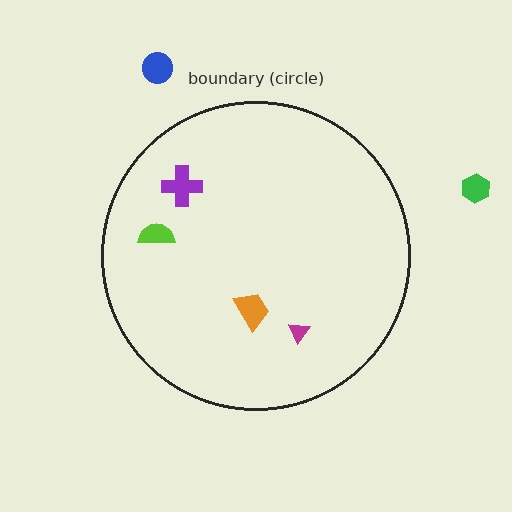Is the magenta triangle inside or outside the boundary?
Inside.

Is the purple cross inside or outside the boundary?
Inside.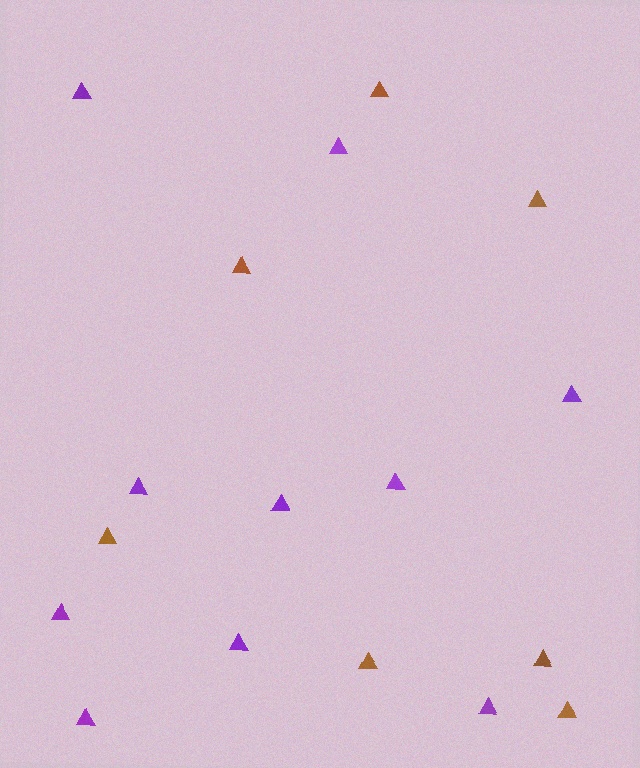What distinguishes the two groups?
There are 2 groups: one group of brown triangles (7) and one group of purple triangles (10).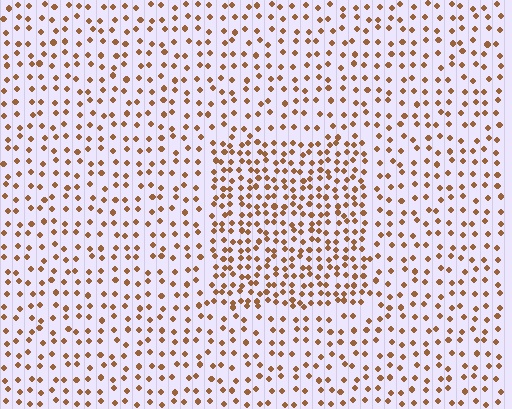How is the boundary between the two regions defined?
The boundary is defined by a change in element density (approximately 1.9x ratio). All elements are the same color, size, and shape.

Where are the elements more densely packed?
The elements are more densely packed inside the rectangle boundary.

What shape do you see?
I see a rectangle.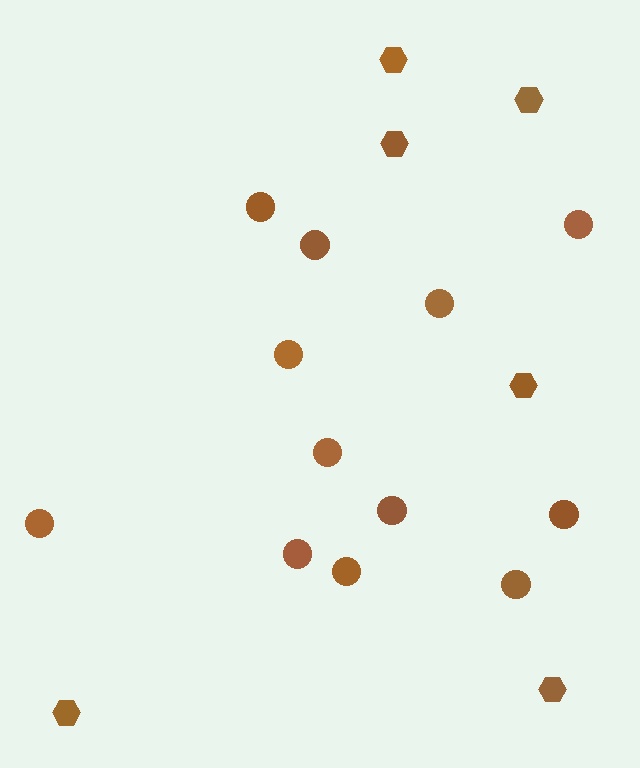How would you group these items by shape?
There are 2 groups: one group of circles (12) and one group of hexagons (6).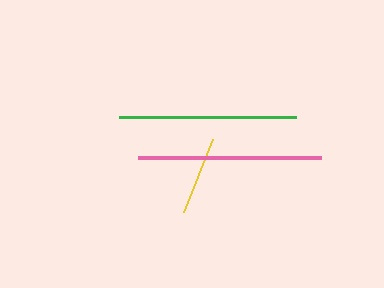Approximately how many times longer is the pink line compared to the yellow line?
The pink line is approximately 2.3 times the length of the yellow line.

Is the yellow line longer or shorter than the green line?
The green line is longer than the yellow line.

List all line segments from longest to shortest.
From longest to shortest: pink, green, yellow.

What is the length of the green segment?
The green segment is approximately 177 pixels long.